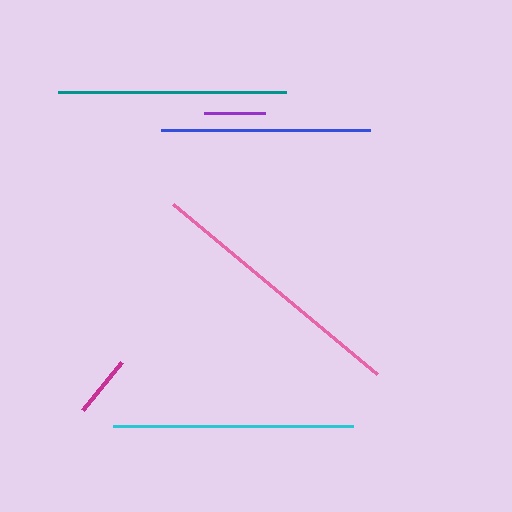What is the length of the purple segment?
The purple segment is approximately 61 pixels long.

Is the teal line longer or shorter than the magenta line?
The teal line is longer than the magenta line.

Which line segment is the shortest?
The purple line is the shortest at approximately 61 pixels.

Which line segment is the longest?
The pink line is the longest at approximately 266 pixels.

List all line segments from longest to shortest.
From longest to shortest: pink, cyan, teal, blue, magenta, purple.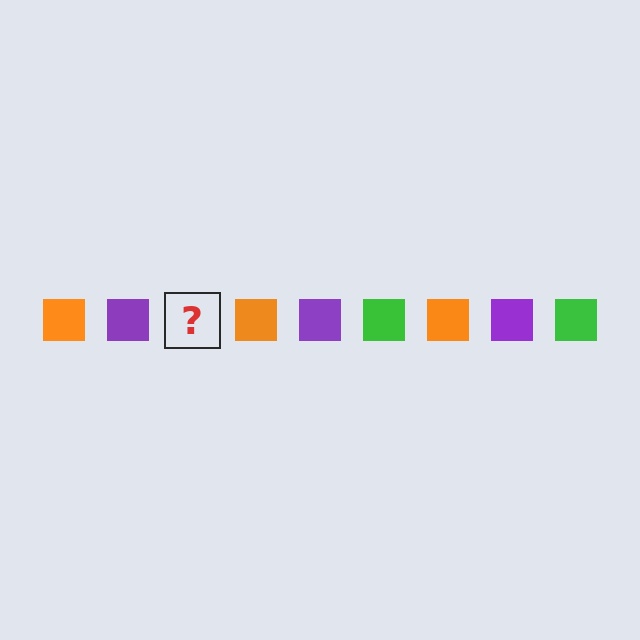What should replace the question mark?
The question mark should be replaced with a green square.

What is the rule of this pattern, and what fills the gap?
The rule is that the pattern cycles through orange, purple, green squares. The gap should be filled with a green square.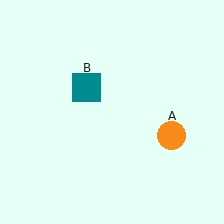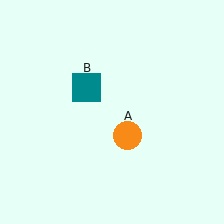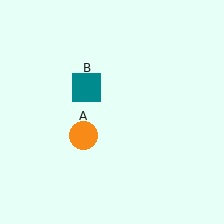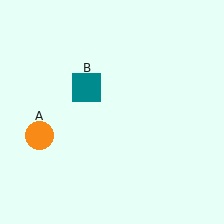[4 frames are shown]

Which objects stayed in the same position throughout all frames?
Teal square (object B) remained stationary.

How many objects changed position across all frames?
1 object changed position: orange circle (object A).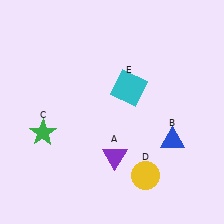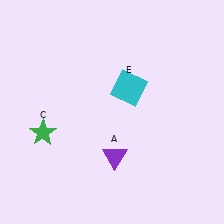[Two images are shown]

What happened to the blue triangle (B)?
The blue triangle (B) was removed in Image 2. It was in the bottom-right area of Image 1.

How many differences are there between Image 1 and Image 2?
There are 2 differences between the two images.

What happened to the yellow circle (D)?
The yellow circle (D) was removed in Image 2. It was in the bottom-right area of Image 1.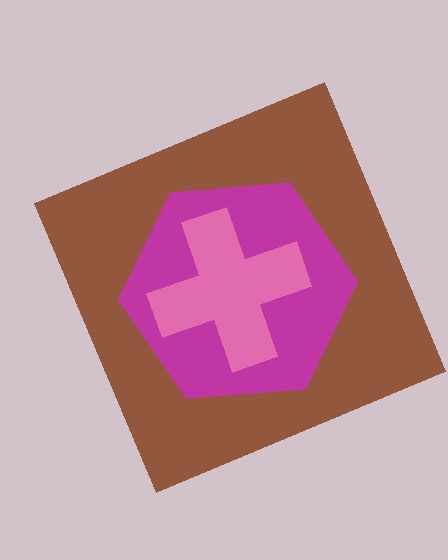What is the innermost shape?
The pink cross.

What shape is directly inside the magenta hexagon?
The pink cross.